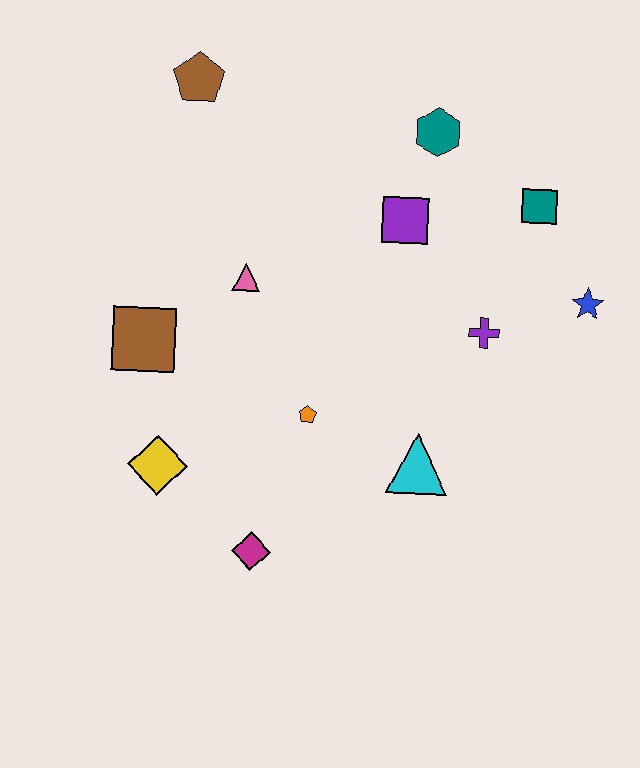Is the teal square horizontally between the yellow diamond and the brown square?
No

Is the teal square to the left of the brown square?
No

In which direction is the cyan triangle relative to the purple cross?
The cyan triangle is below the purple cross.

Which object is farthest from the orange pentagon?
The brown pentagon is farthest from the orange pentagon.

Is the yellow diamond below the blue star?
Yes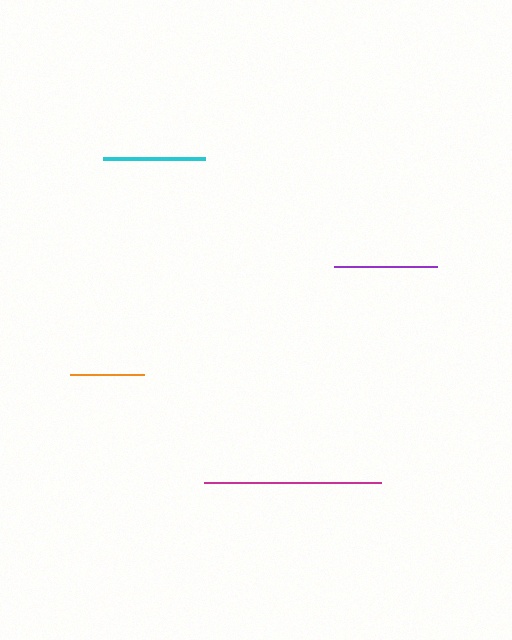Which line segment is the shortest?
The orange line is the shortest at approximately 74 pixels.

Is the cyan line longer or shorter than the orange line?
The cyan line is longer than the orange line.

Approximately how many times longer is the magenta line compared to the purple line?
The magenta line is approximately 1.7 times the length of the purple line.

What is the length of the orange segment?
The orange segment is approximately 74 pixels long.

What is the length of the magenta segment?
The magenta segment is approximately 177 pixels long.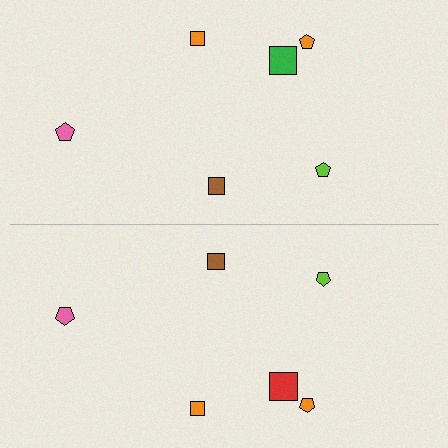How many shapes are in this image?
There are 12 shapes in this image.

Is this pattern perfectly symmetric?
No, the pattern is not perfectly symmetric. The red square on the bottom side breaks the symmetry — its mirror counterpart is green.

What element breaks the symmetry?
The red square on the bottom side breaks the symmetry — its mirror counterpart is green.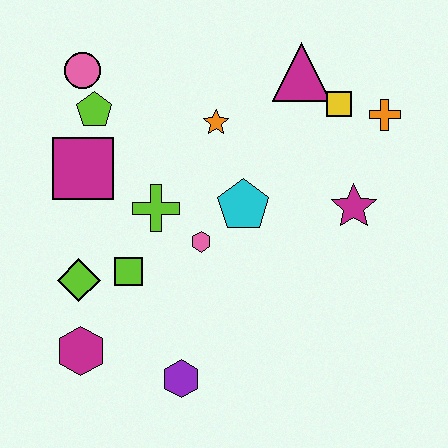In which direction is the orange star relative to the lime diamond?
The orange star is above the lime diamond.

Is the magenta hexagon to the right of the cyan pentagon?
No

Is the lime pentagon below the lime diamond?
No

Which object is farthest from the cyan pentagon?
The magenta hexagon is farthest from the cyan pentagon.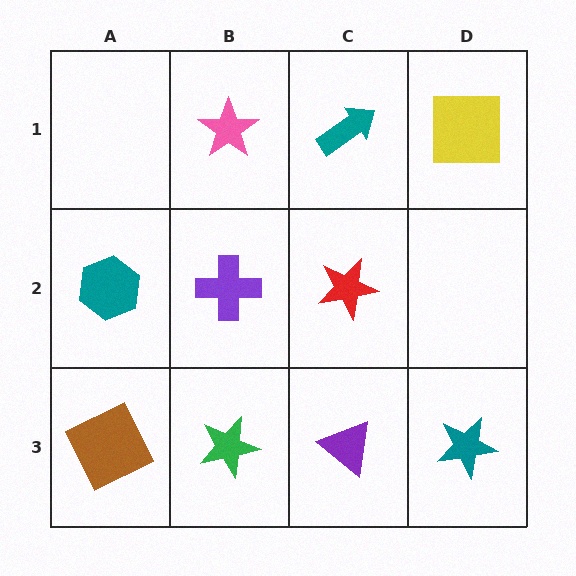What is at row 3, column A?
A brown square.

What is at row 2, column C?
A red star.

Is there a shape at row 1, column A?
No, that cell is empty.